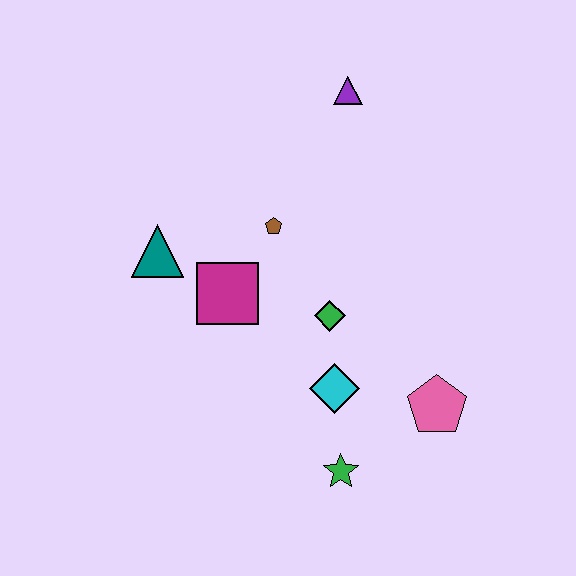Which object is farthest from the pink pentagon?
The purple triangle is farthest from the pink pentagon.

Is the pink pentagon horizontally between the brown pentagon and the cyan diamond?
No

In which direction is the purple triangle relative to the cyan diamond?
The purple triangle is above the cyan diamond.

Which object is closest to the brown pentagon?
The magenta square is closest to the brown pentagon.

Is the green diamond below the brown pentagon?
Yes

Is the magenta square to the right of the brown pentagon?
No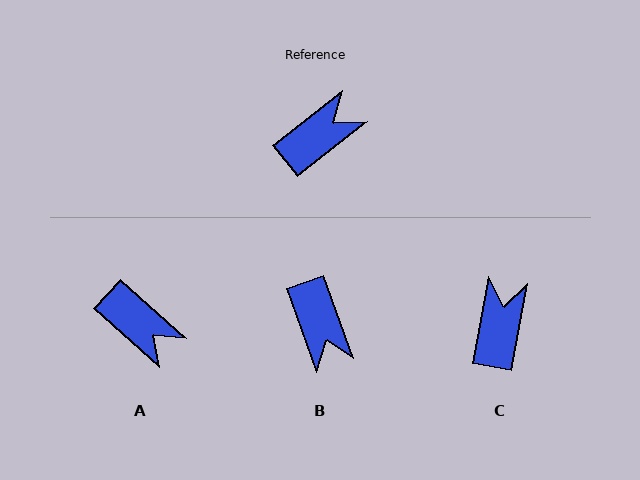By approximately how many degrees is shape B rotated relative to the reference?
Approximately 109 degrees clockwise.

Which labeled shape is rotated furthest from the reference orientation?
B, about 109 degrees away.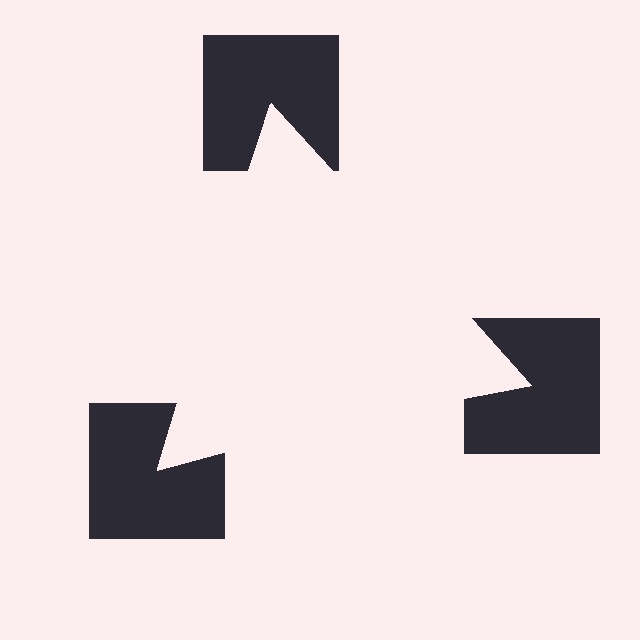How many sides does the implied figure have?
3 sides.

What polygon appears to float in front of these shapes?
An illusory triangle — its edges are inferred from the aligned wedge cuts in the notched squares, not physically drawn.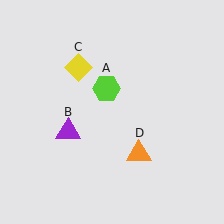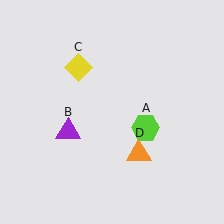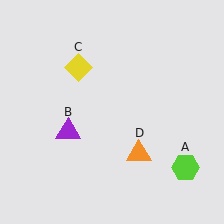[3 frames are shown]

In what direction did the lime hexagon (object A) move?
The lime hexagon (object A) moved down and to the right.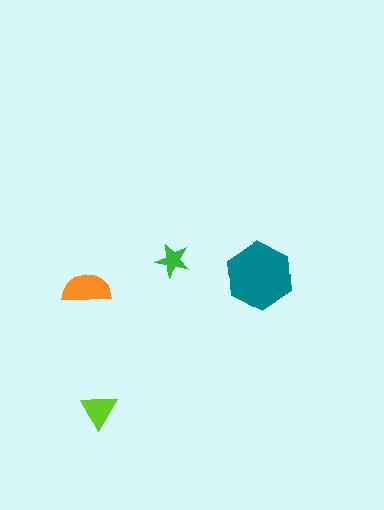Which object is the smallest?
The green star.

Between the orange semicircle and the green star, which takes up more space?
The orange semicircle.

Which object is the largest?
The teal hexagon.